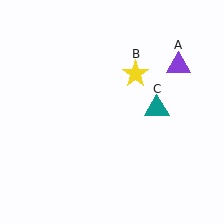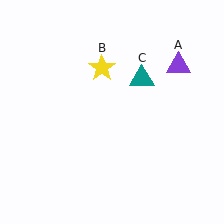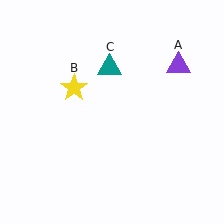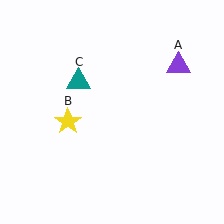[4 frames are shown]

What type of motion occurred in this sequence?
The yellow star (object B), teal triangle (object C) rotated counterclockwise around the center of the scene.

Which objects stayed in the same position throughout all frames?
Purple triangle (object A) remained stationary.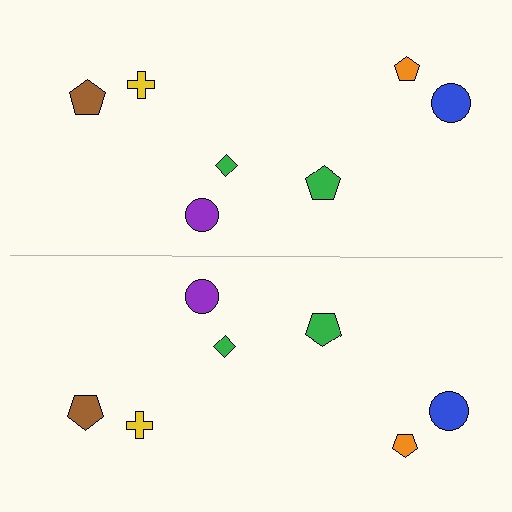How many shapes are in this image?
There are 14 shapes in this image.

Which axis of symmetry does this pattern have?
The pattern has a horizontal axis of symmetry running through the center of the image.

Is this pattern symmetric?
Yes, this pattern has bilateral (reflection) symmetry.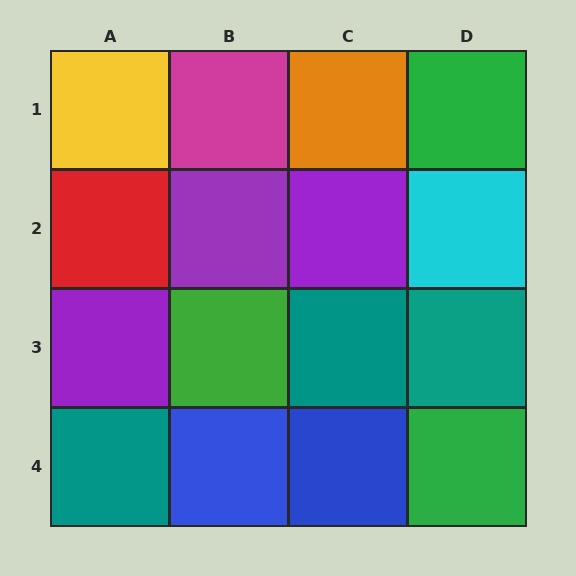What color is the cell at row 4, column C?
Blue.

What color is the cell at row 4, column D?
Green.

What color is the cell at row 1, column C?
Orange.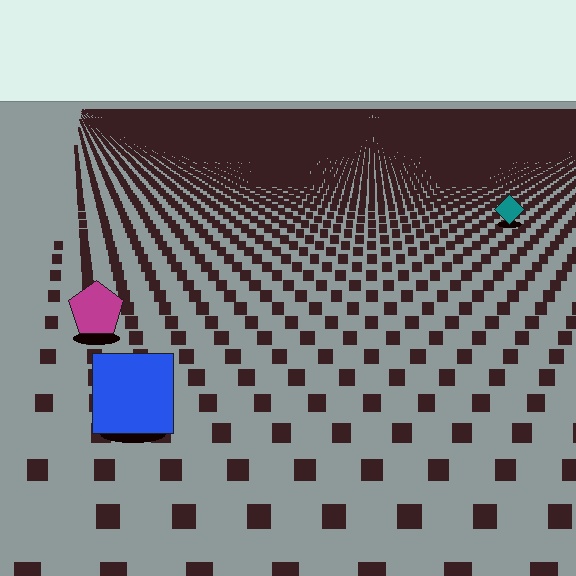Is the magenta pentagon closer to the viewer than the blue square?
No. The blue square is closer — you can tell from the texture gradient: the ground texture is coarser near it.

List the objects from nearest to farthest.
From nearest to farthest: the blue square, the magenta pentagon, the teal diamond.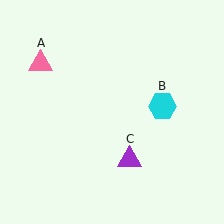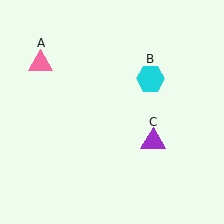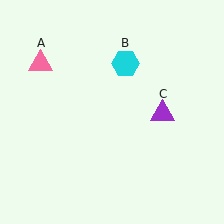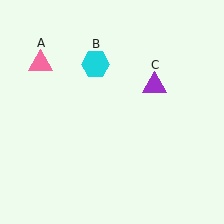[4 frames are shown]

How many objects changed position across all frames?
2 objects changed position: cyan hexagon (object B), purple triangle (object C).